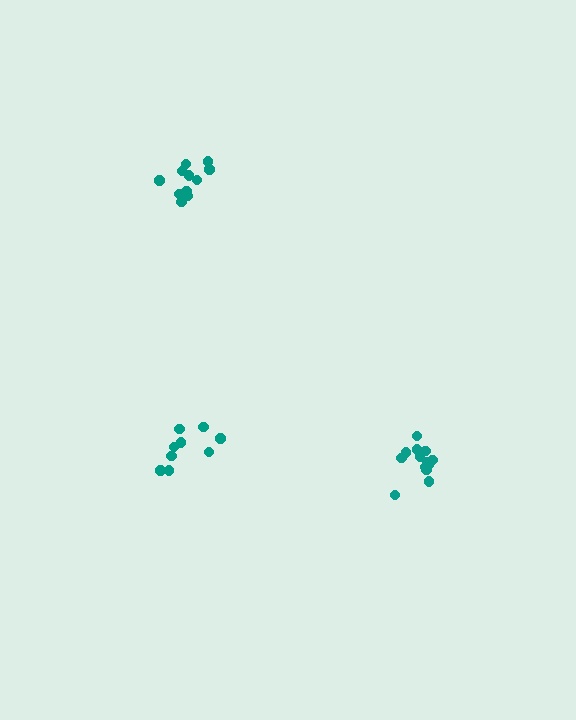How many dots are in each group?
Group 1: 11 dots, Group 2: 9 dots, Group 3: 13 dots (33 total).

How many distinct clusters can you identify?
There are 3 distinct clusters.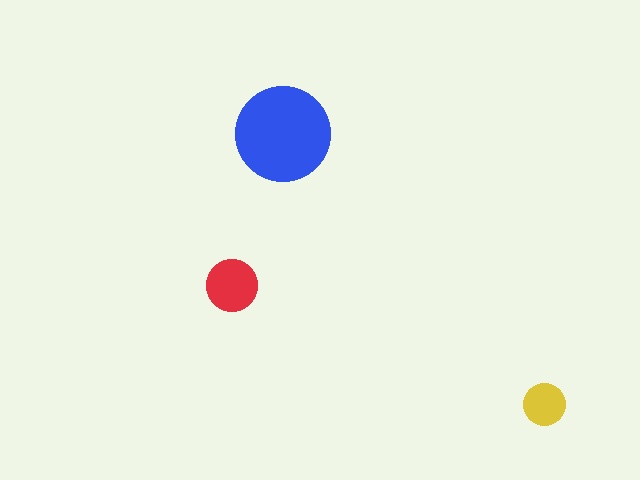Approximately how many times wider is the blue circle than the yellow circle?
About 2 times wider.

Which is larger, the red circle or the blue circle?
The blue one.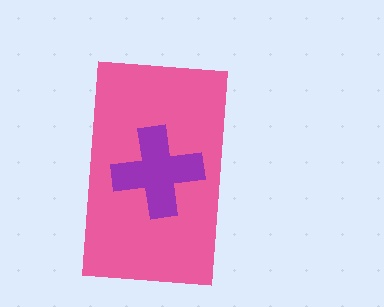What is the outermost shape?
The pink rectangle.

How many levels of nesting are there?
2.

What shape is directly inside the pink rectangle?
The purple cross.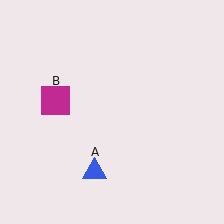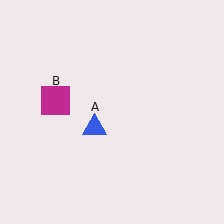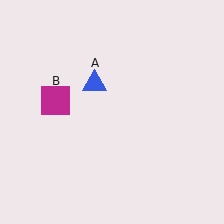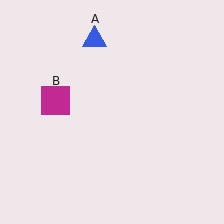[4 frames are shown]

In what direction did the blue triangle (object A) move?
The blue triangle (object A) moved up.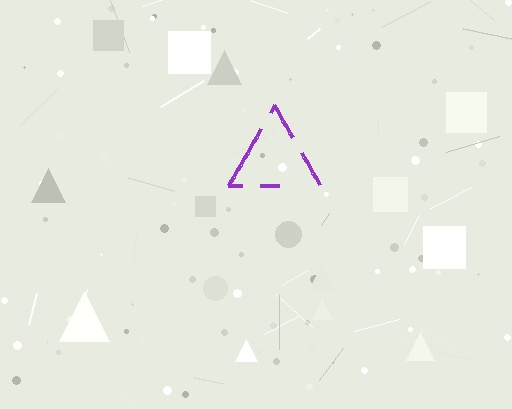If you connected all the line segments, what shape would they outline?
They would outline a triangle.